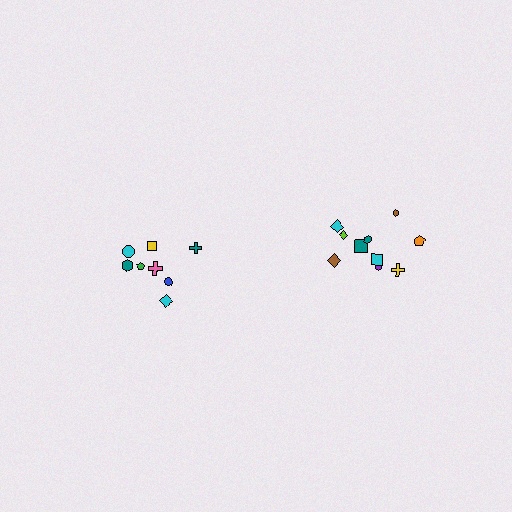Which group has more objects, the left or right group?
The right group.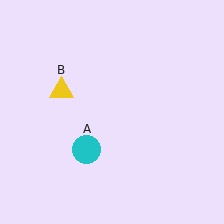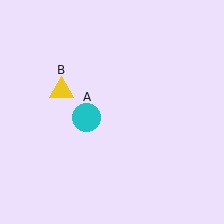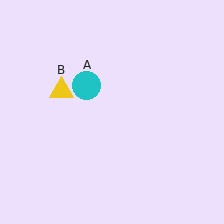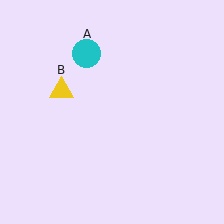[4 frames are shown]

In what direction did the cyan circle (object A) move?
The cyan circle (object A) moved up.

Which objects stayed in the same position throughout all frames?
Yellow triangle (object B) remained stationary.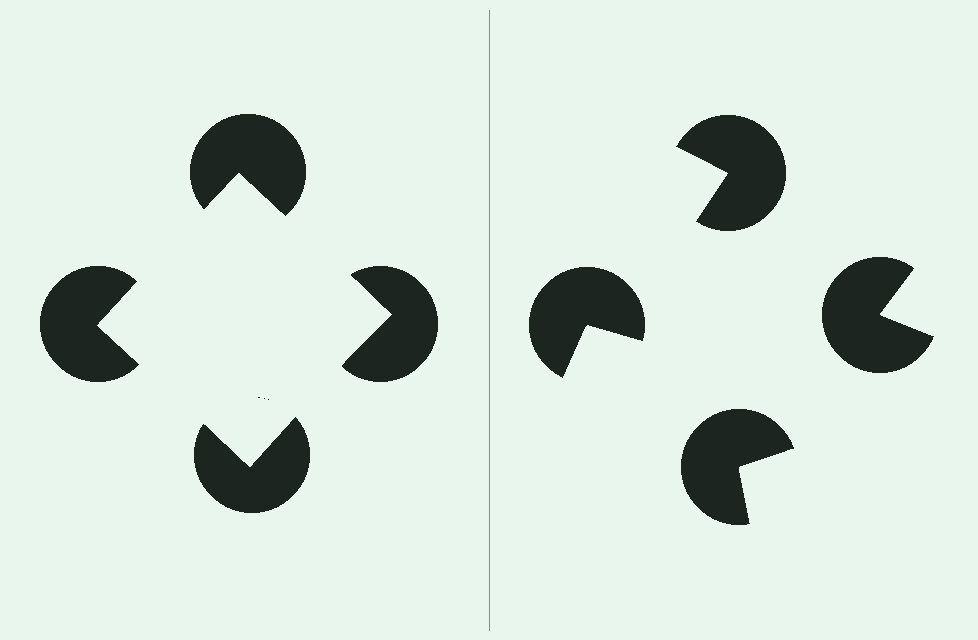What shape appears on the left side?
An illusory square.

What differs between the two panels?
The pac-man discs are positioned identically on both sides; only the wedge orientations differ. On the left they align to a square; on the right they are misaligned.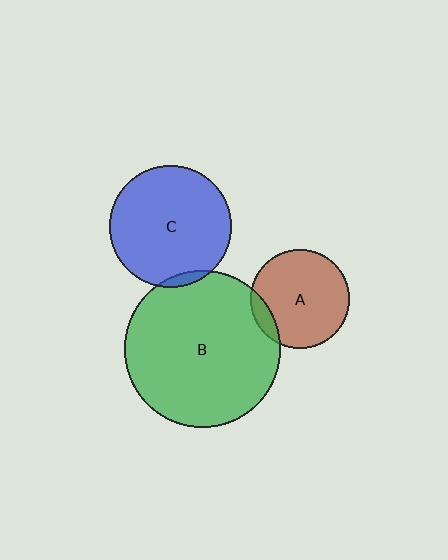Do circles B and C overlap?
Yes.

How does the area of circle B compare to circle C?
Approximately 1.6 times.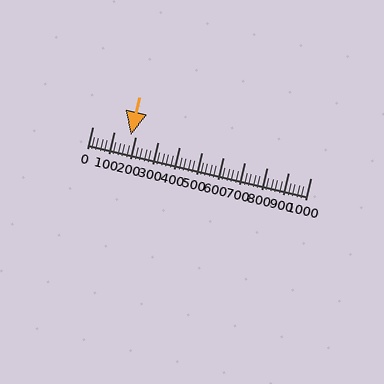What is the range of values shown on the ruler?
The ruler shows values from 0 to 1000.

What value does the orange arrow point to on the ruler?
The orange arrow points to approximately 175.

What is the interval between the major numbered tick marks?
The major tick marks are spaced 100 units apart.